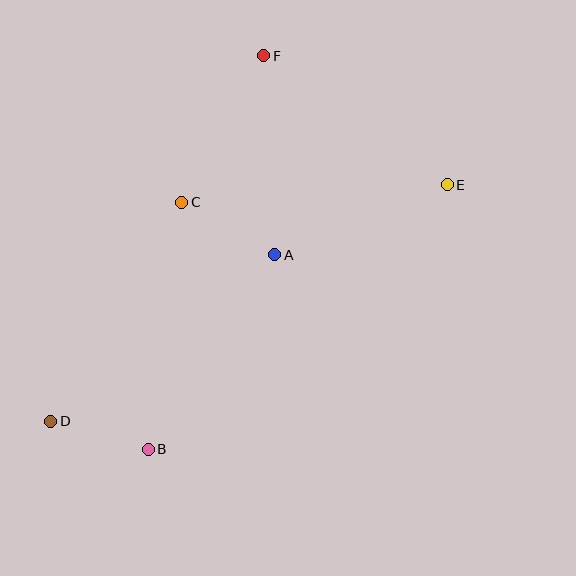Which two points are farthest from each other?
Points D and E are farthest from each other.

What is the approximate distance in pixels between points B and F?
The distance between B and F is approximately 410 pixels.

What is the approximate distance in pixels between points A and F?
The distance between A and F is approximately 199 pixels.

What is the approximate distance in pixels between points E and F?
The distance between E and F is approximately 224 pixels.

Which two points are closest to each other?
Points B and D are closest to each other.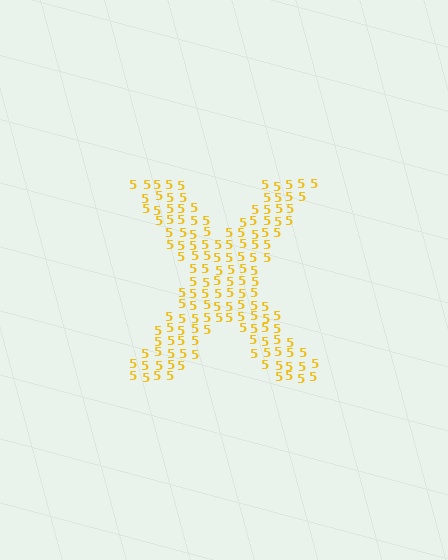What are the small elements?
The small elements are digit 5's.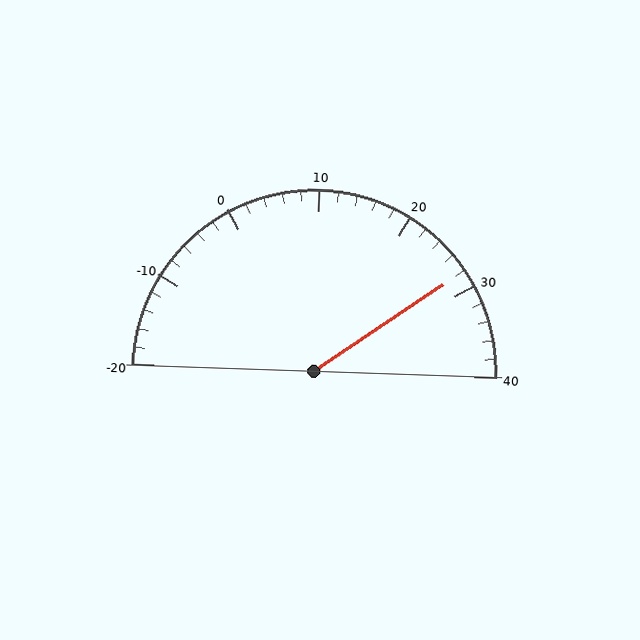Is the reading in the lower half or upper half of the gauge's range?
The reading is in the upper half of the range (-20 to 40).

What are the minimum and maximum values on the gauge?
The gauge ranges from -20 to 40.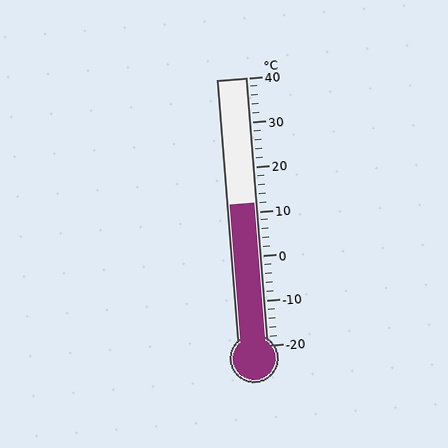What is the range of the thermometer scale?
The thermometer scale ranges from -20°C to 40°C.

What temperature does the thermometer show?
The thermometer shows approximately 12°C.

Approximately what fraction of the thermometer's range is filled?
The thermometer is filled to approximately 55% of its range.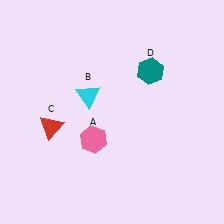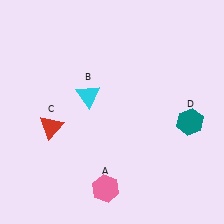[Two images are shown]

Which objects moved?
The objects that moved are: the pink hexagon (A), the teal hexagon (D).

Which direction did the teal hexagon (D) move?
The teal hexagon (D) moved down.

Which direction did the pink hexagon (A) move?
The pink hexagon (A) moved down.